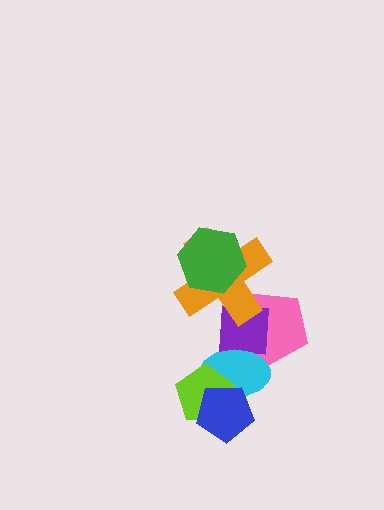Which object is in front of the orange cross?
The green hexagon is in front of the orange cross.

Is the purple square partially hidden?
Yes, it is partially covered by another shape.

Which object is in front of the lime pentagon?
The blue pentagon is in front of the lime pentagon.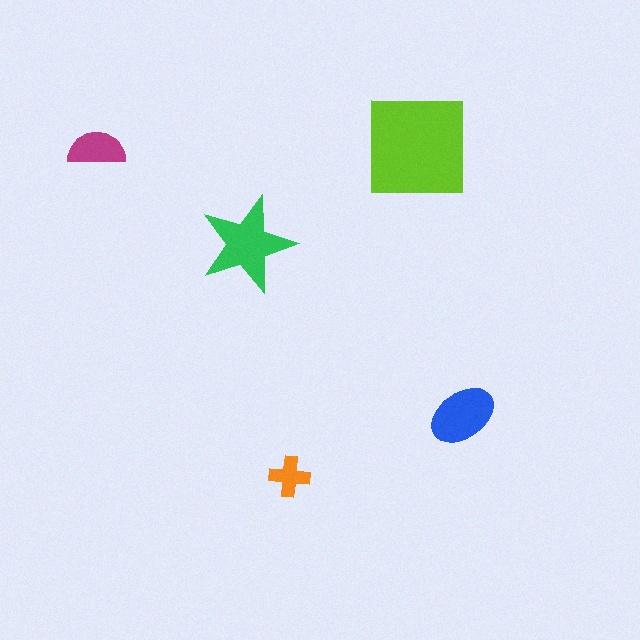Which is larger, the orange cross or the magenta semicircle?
The magenta semicircle.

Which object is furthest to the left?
The magenta semicircle is leftmost.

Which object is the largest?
The lime square.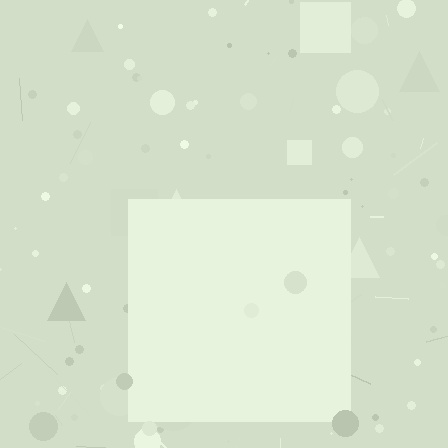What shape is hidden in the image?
A square is hidden in the image.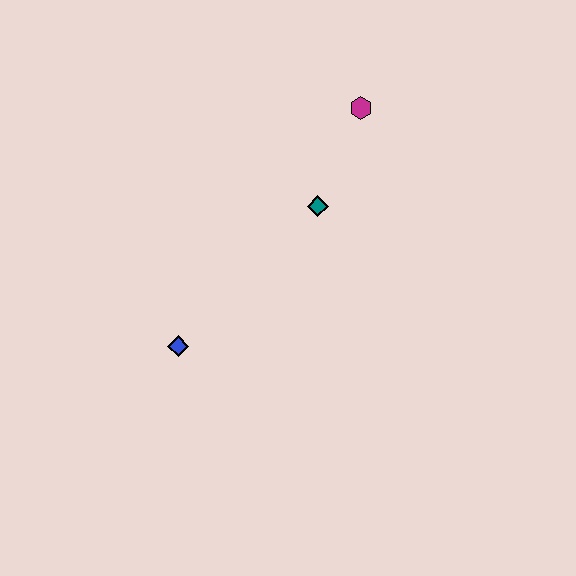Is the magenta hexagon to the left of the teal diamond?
No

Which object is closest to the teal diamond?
The magenta hexagon is closest to the teal diamond.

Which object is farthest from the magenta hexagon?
The blue diamond is farthest from the magenta hexagon.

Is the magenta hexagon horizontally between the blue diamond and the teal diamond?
No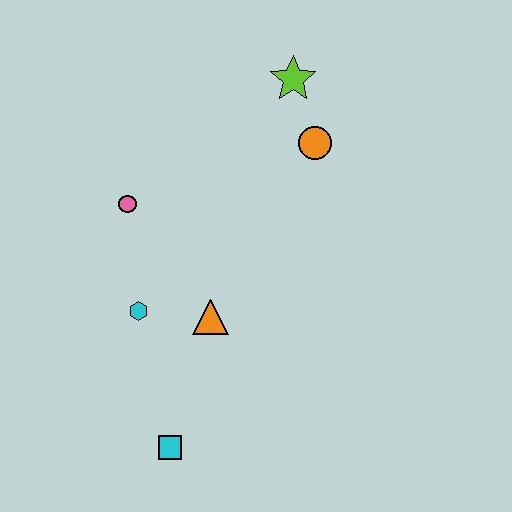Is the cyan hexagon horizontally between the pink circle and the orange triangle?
Yes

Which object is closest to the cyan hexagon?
The orange triangle is closest to the cyan hexagon.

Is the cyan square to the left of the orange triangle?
Yes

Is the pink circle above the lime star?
No